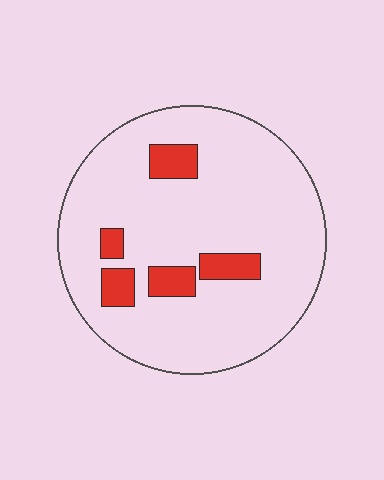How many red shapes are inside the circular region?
5.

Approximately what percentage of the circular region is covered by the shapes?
Approximately 10%.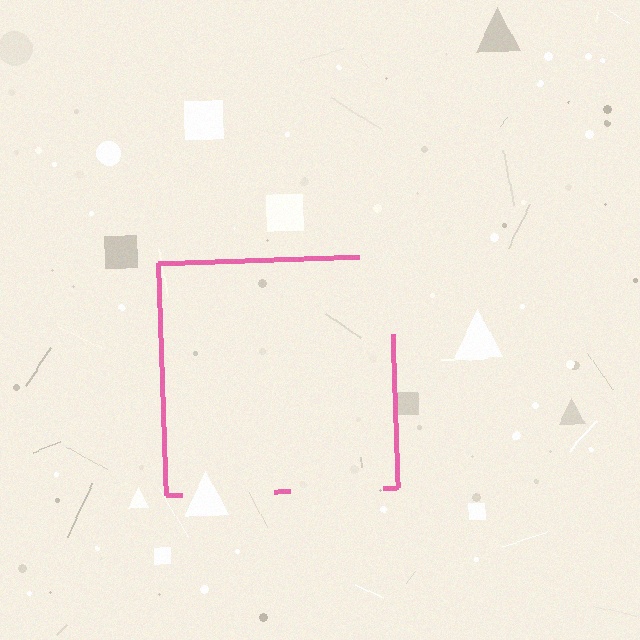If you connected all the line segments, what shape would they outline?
They would outline a square.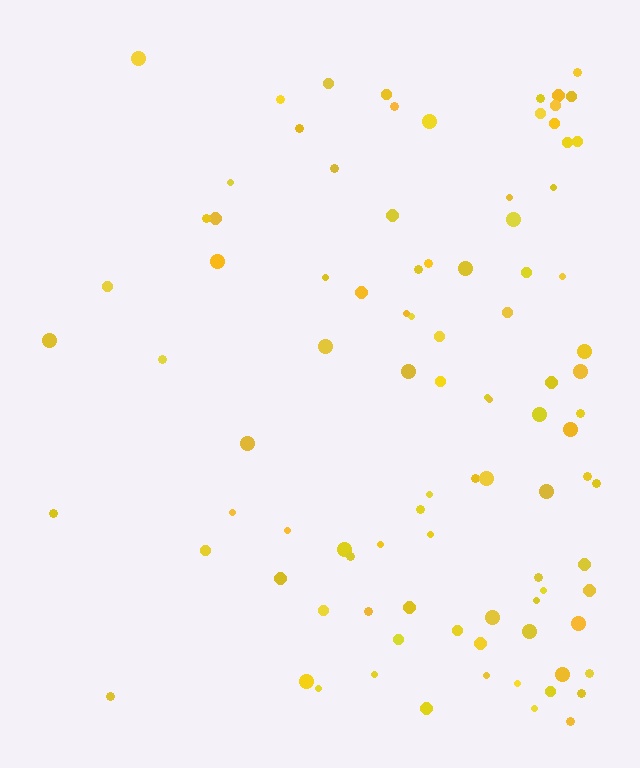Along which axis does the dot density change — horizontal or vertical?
Horizontal.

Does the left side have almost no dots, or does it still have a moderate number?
Still a moderate number, just noticeably fewer than the right.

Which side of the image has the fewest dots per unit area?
The left.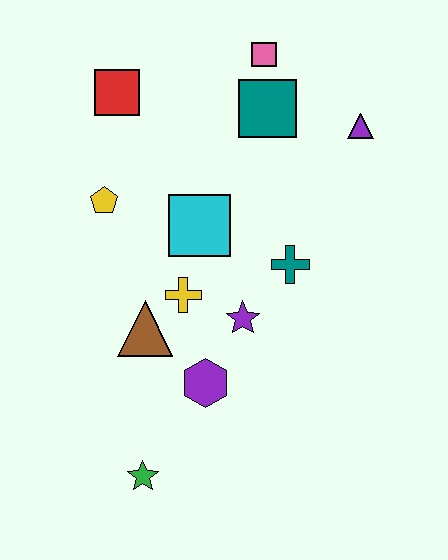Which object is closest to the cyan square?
The yellow cross is closest to the cyan square.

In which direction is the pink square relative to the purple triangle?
The pink square is to the left of the purple triangle.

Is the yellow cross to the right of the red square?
Yes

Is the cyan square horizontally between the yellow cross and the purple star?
Yes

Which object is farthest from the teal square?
The green star is farthest from the teal square.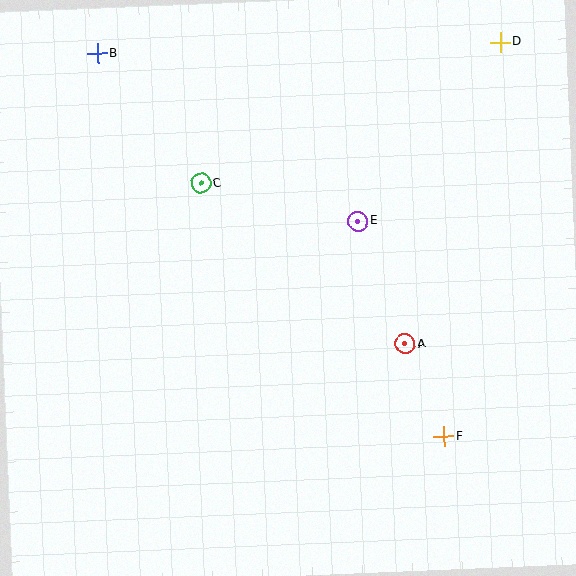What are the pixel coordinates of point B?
Point B is at (97, 53).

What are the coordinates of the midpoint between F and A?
The midpoint between F and A is at (425, 390).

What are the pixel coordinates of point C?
Point C is at (201, 183).